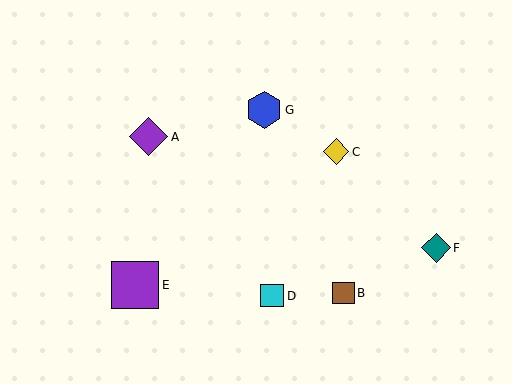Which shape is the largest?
The purple square (labeled E) is the largest.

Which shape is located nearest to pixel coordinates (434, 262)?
The teal diamond (labeled F) at (436, 248) is nearest to that location.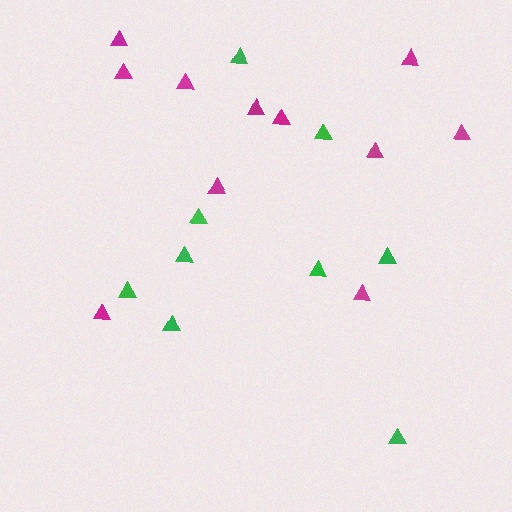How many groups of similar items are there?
There are 2 groups: one group of green triangles (9) and one group of magenta triangles (11).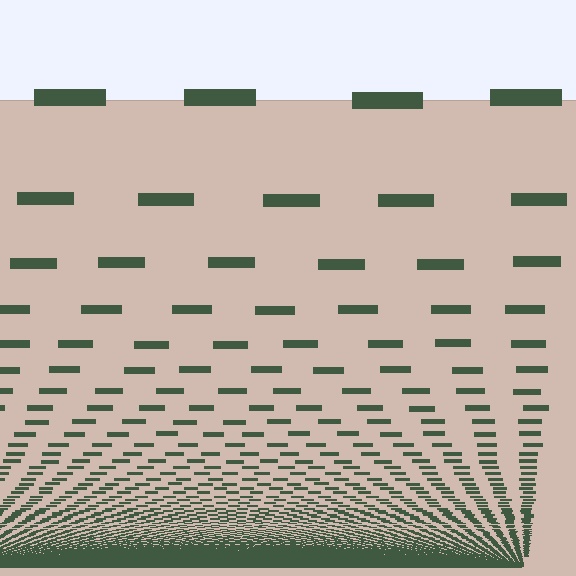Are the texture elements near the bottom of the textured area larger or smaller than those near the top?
Smaller. The gradient is inverted — elements near the bottom are smaller and denser.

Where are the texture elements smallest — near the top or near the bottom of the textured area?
Near the bottom.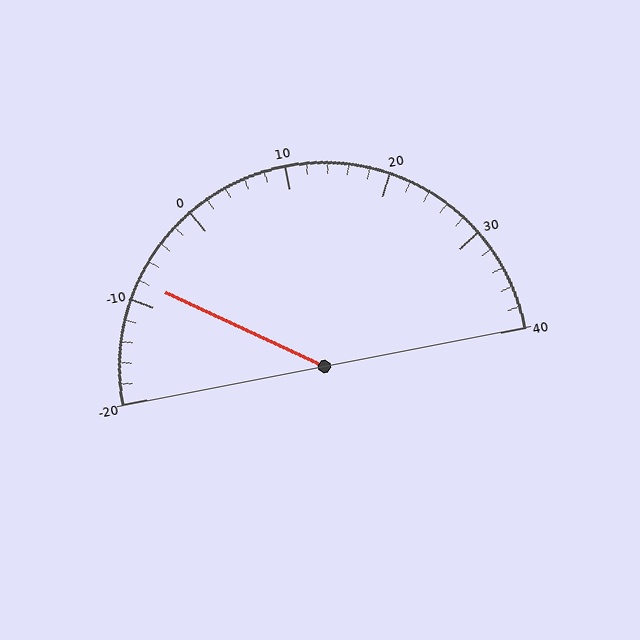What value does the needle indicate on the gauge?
The needle indicates approximately -8.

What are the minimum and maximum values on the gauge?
The gauge ranges from -20 to 40.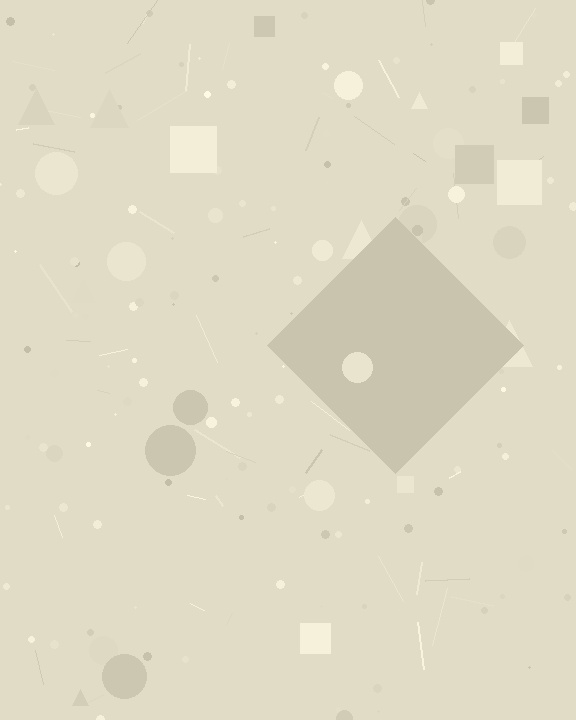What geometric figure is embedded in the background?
A diamond is embedded in the background.